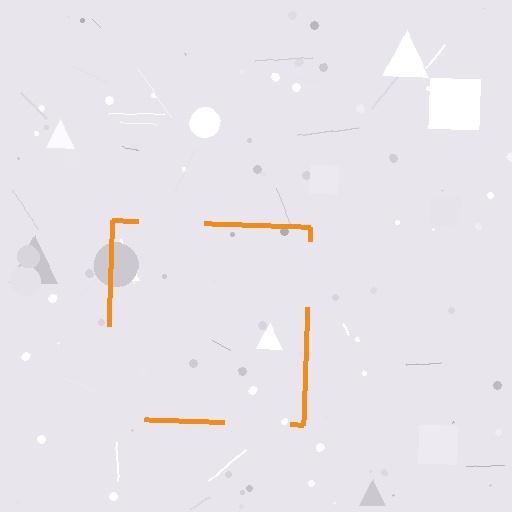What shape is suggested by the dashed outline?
The dashed outline suggests a square.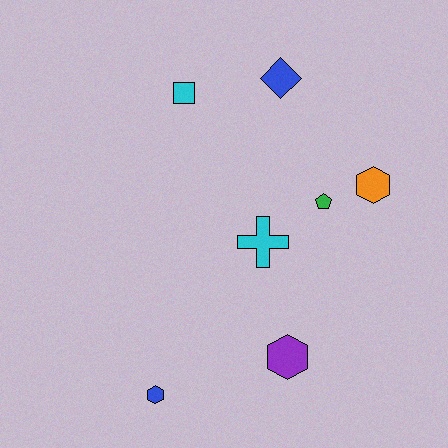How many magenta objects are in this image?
There are no magenta objects.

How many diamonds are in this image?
There is 1 diamond.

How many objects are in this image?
There are 7 objects.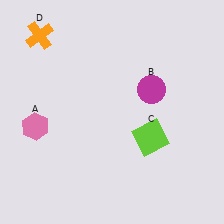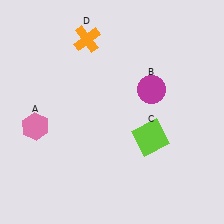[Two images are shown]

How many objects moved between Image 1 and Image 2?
1 object moved between the two images.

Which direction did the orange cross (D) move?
The orange cross (D) moved right.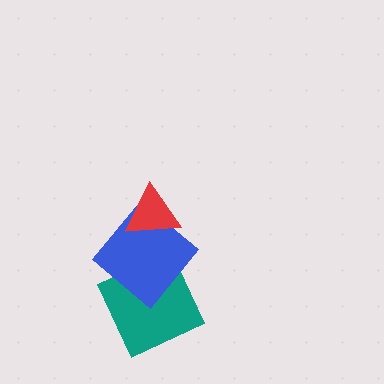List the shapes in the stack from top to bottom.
From top to bottom: the red triangle, the blue diamond, the teal square.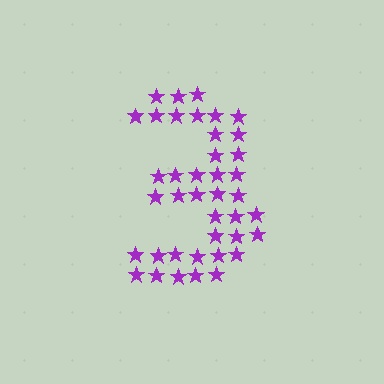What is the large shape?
The large shape is the digit 3.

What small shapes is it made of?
It is made of small stars.